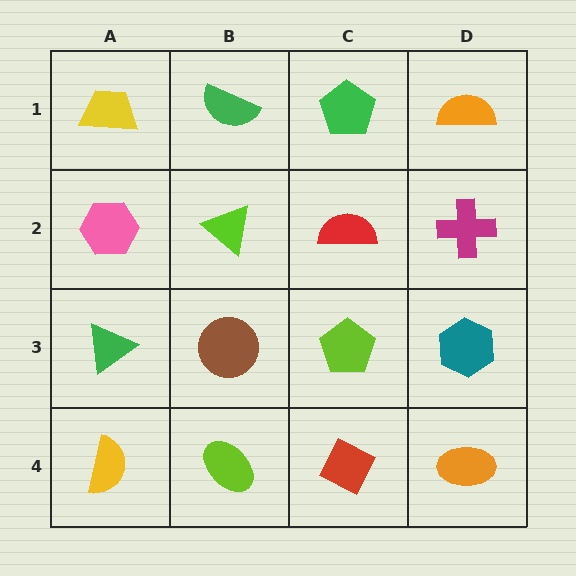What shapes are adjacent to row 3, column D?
A magenta cross (row 2, column D), an orange ellipse (row 4, column D), a lime pentagon (row 3, column C).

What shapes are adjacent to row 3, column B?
A lime triangle (row 2, column B), a lime ellipse (row 4, column B), a green triangle (row 3, column A), a lime pentagon (row 3, column C).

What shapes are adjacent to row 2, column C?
A green pentagon (row 1, column C), a lime pentagon (row 3, column C), a lime triangle (row 2, column B), a magenta cross (row 2, column D).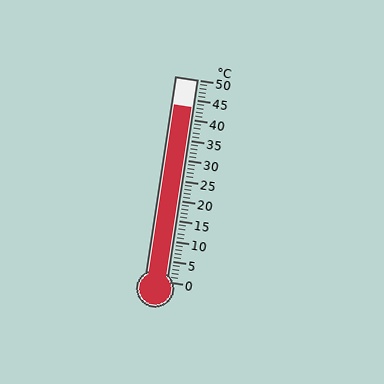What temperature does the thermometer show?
The thermometer shows approximately 43°C.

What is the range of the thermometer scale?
The thermometer scale ranges from 0°C to 50°C.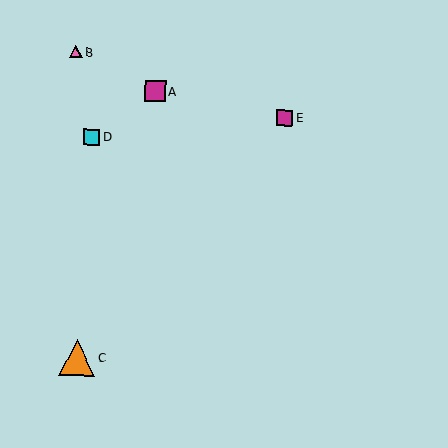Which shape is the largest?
The orange triangle (labeled C) is the largest.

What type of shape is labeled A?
Shape A is a magenta square.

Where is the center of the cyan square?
The center of the cyan square is at (92, 137).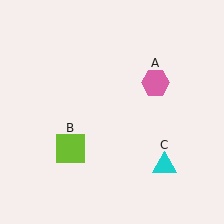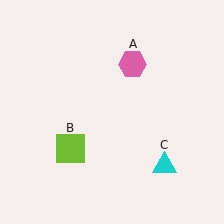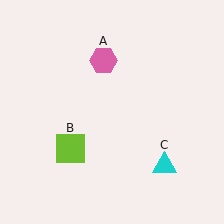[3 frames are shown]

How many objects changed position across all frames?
1 object changed position: pink hexagon (object A).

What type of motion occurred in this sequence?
The pink hexagon (object A) rotated counterclockwise around the center of the scene.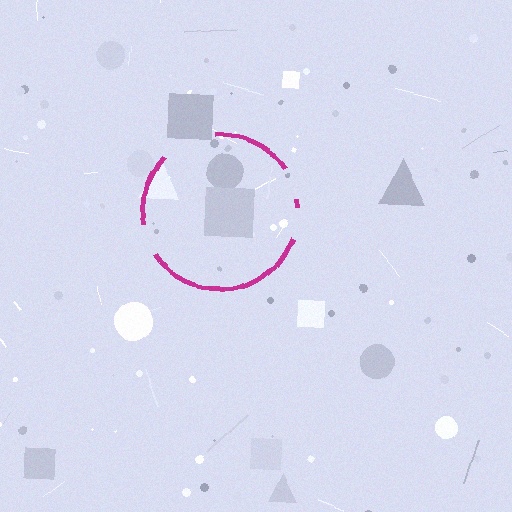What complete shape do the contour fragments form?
The contour fragments form a circle.